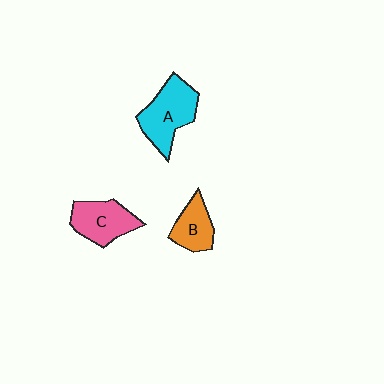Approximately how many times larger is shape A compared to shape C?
Approximately 1.2 times.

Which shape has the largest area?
Shape A (cyan).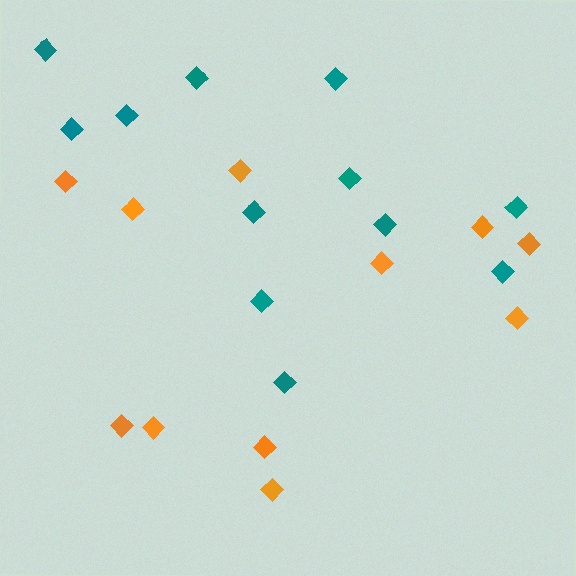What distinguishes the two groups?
There are 2 groups: one group of teal diamonds (12) and one group of orange diamonds (11).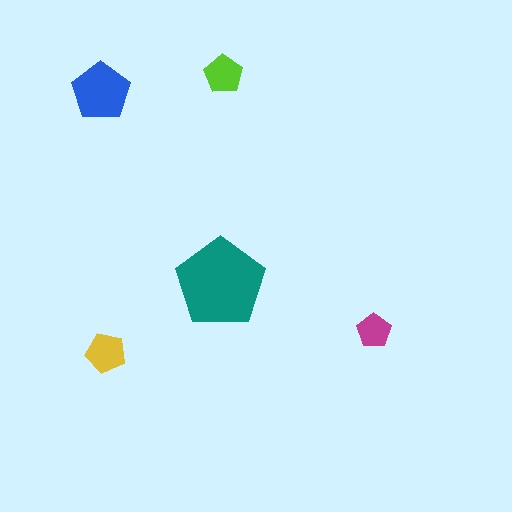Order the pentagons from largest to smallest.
the teal one, the blue one, the yellow one, the lime one, the magenta one.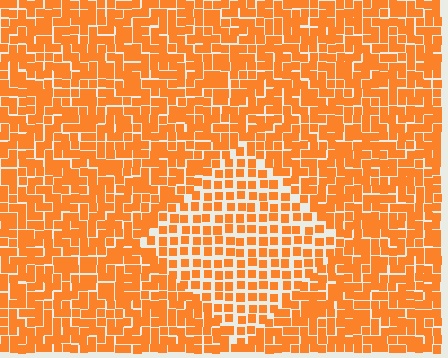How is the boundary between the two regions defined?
The boundary is defined by a change in element density (approximately 1.6x ratio). All elements are the same color, size, and shape.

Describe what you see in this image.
The image contains small orange elements arranged at two different densities. A diamond-shaped region is visible where the elements are less densely packed than the surrounding area.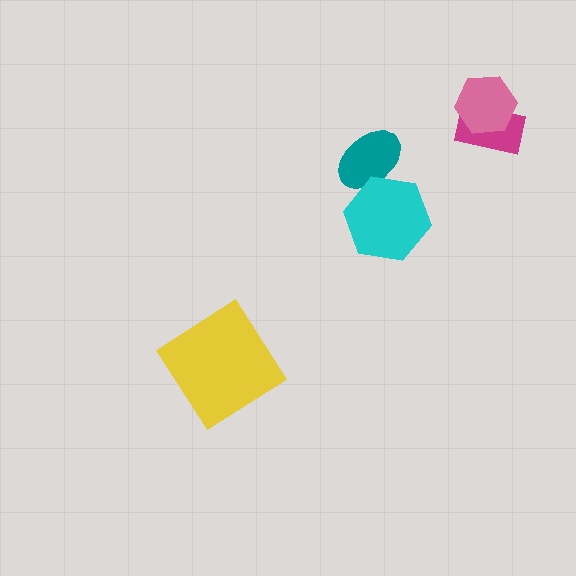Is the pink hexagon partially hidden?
No, no other shape covers it.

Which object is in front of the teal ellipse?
The cyan hexagon is in front of the teal ellipse.